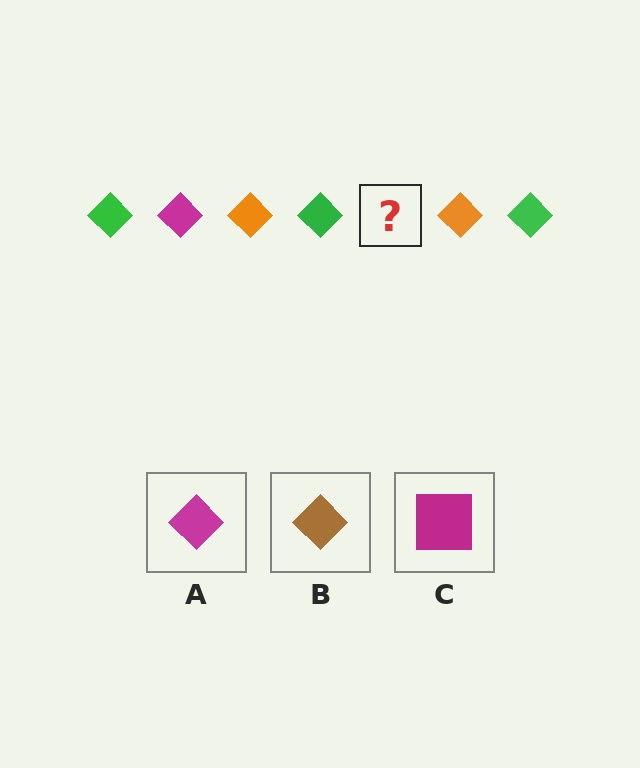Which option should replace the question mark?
Option A.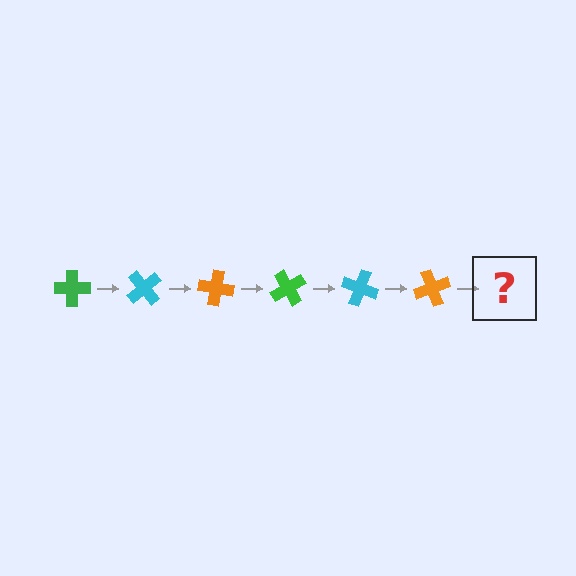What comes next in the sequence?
The next element should be a green cross, rotated 300 degrees from the start.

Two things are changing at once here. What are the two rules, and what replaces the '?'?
The two rules are that it rotates 50 degrees each step and the color cycles through green, cyan, and orange. The '?' should be a green cross, rotated 300 degrees from the start.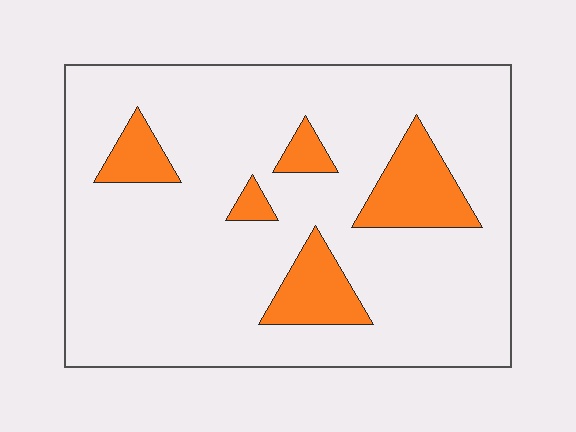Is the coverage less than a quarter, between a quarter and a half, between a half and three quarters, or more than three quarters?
Less than a quarter.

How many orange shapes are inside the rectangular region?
5.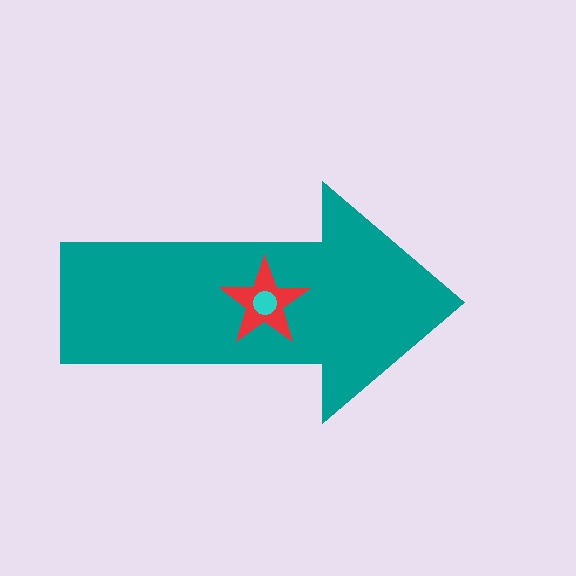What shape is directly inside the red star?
The cyan circle.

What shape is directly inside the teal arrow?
The red star.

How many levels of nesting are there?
3.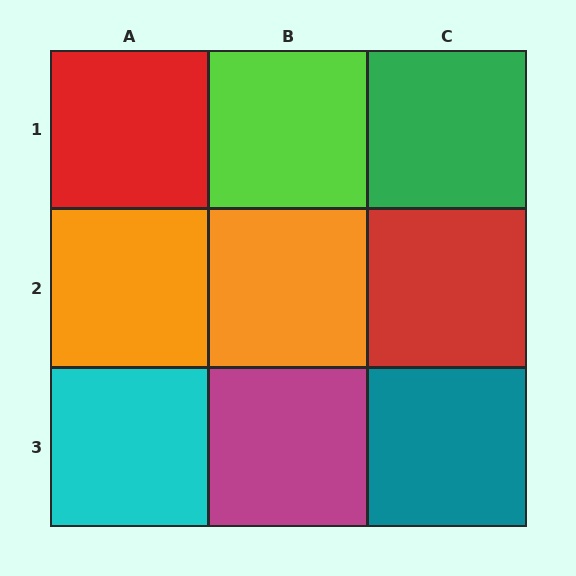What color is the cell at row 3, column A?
Cyan.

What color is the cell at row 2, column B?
Orange.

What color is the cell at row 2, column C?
Red.